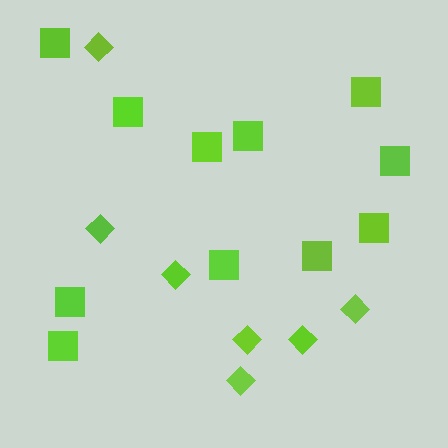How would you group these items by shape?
There are 2 groups: one group of squares (11) and one group of diamonds (7).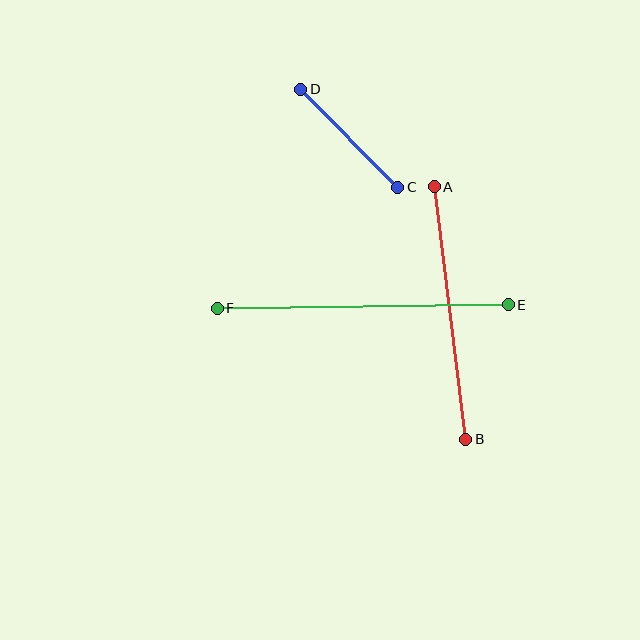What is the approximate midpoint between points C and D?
The midpoint is at approximately (349, 138) pixels.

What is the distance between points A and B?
The distance is approximately 255 pixels.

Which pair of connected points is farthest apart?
Points E and F are farthest apart.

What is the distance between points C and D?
The distance is approximately 138 pixels.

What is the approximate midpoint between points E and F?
The midpoint is at approximately (363, 307) pixels.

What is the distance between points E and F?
The distance is approximately 291 pixels.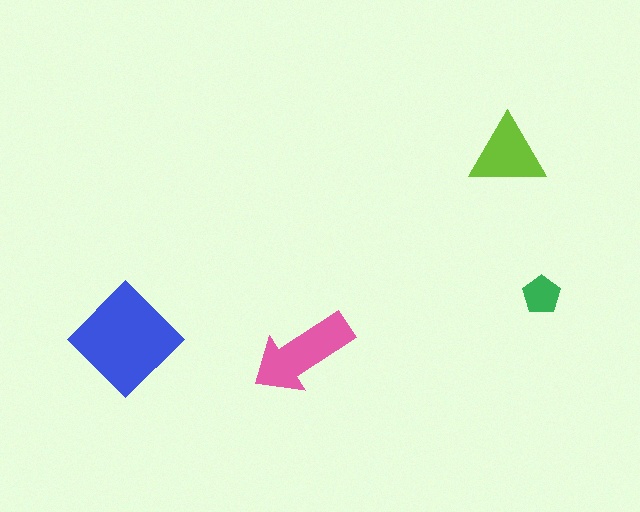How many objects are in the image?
There are 4 objects in the image.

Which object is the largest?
The blue diamond.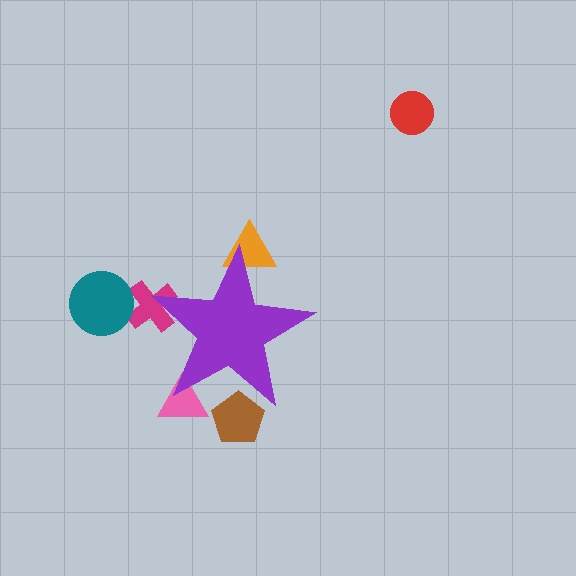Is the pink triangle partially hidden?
Yes, the pink triangle is partially hidden behind the purple star.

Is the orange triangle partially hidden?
Yes, the orange triangle is partially hidden behind the purple star.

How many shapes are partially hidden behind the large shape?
4 shapes are partially hidden.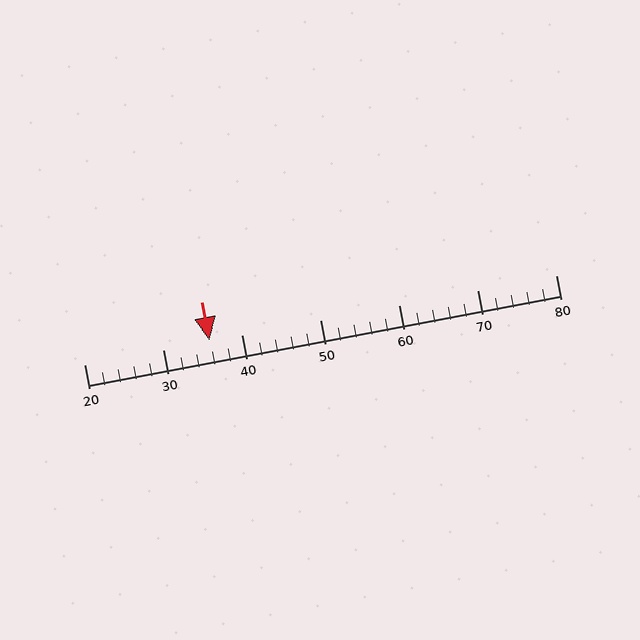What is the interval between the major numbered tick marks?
The major tick marks are spaced 10 units apart.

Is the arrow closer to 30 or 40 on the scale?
The arrow is closer to 40.